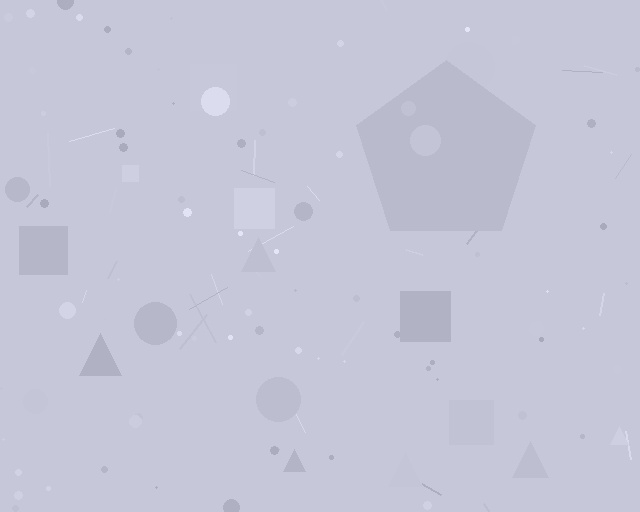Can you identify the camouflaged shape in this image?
The camouflaged shape is a pentagon.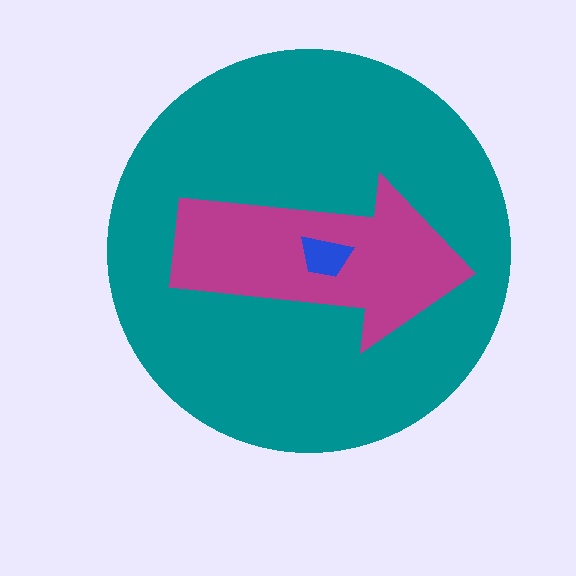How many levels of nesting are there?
3.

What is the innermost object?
The blue trapezoid.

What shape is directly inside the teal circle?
The magenta arrow.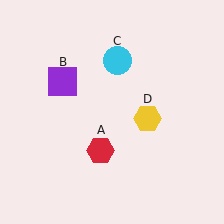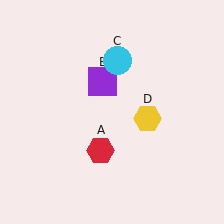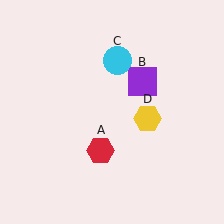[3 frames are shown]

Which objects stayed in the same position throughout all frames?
Red hexagon (object A) and cyan circle (object C) and yellow hexagon (object D) remained stationary.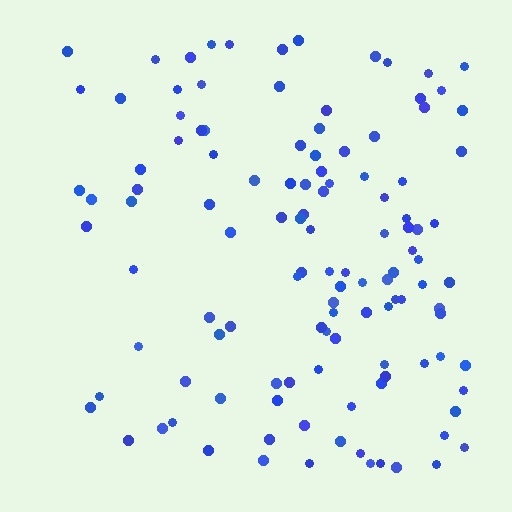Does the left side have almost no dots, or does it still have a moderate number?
Still a moderate number, just noticeably fewer than the right.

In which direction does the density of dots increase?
From left to right, with the right side densest.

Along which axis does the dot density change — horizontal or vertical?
Horizontal.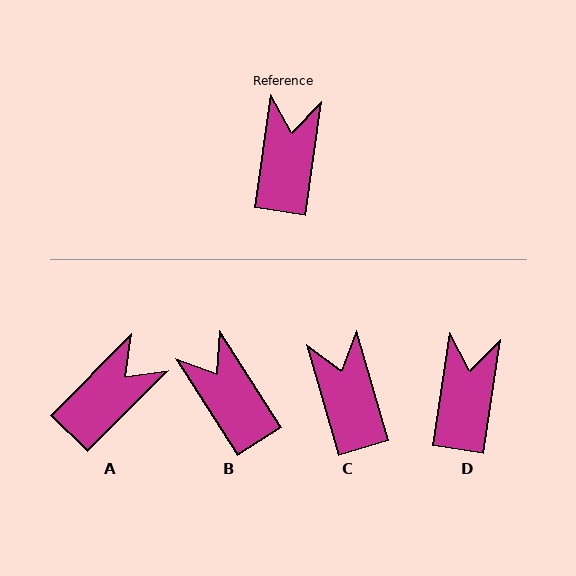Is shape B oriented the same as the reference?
No, it is off by about 41 degrees.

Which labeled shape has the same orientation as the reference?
D.